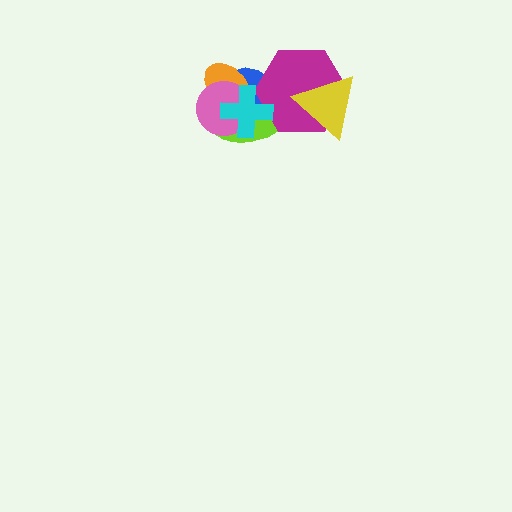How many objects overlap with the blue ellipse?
5 objects overlap with the blue ellipse.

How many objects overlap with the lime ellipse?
5 objects overlap with the lime ellipse.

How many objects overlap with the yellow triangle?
1 object overlaps with the yellow triangle.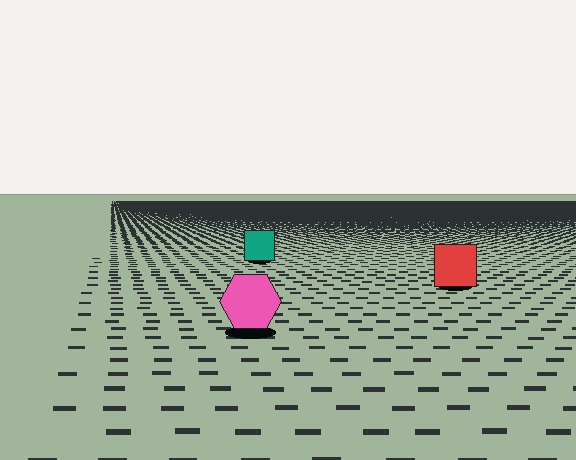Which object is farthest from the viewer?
The teal square is farthest from the viewer. It appears smaller and the ground texture around it is denser.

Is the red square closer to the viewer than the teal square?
Yes. The red square is closer — you can tell from the texture gradient: the ground texture is coarser near it.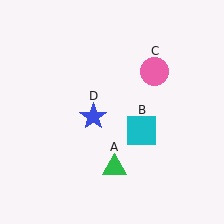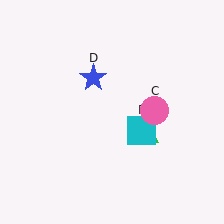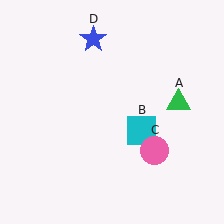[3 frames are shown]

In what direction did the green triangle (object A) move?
The green triangle (object A) moved up and to the right.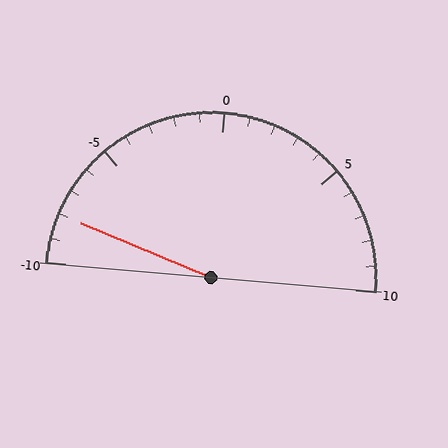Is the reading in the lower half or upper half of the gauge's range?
The reading is in the lower half of the range (-10 to 10).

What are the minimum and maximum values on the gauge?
The gauge ranges from -10 to 10.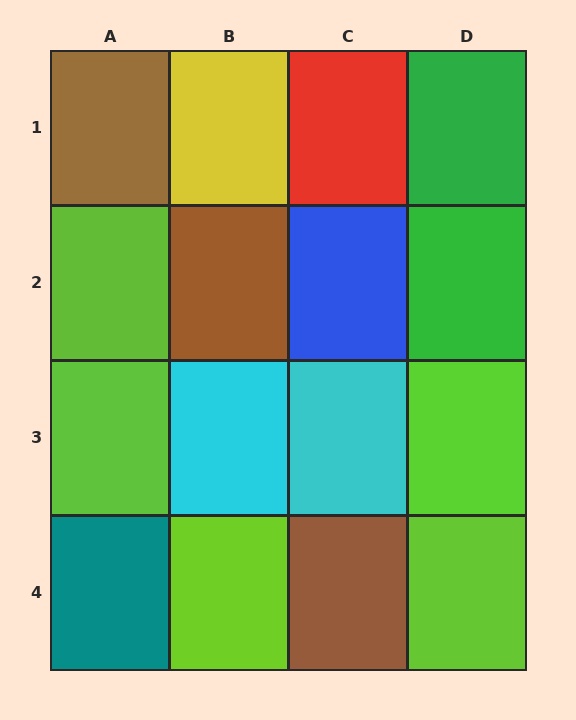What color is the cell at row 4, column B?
Lime.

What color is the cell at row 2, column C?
Blue.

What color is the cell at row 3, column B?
Cyan.